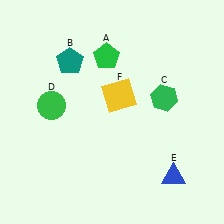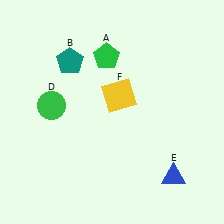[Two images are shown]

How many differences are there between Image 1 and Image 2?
There is 1 difference between the two images.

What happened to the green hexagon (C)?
The green hexagon (C) was removed in Image 2. It was in the top-right area of Image 1.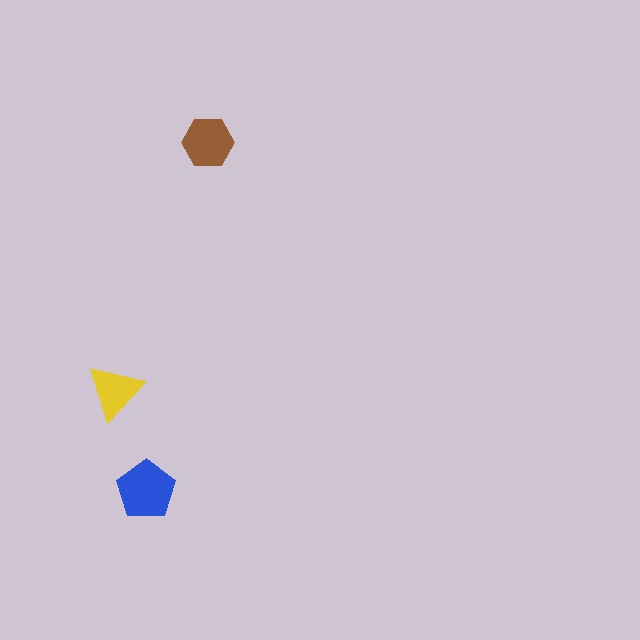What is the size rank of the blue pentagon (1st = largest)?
1st.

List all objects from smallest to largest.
The yellow triangle, the brown hexagon, the blue pentagon.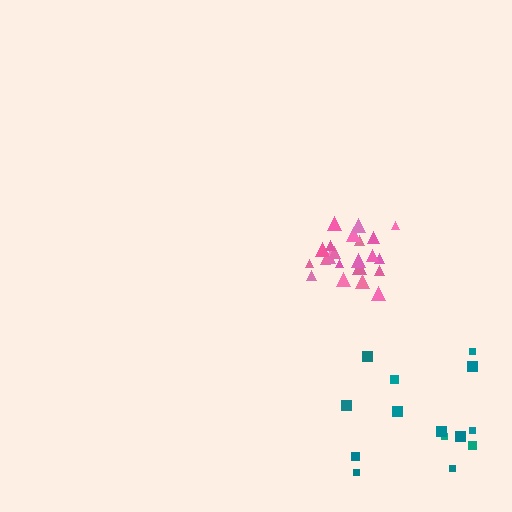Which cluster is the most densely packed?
Pink.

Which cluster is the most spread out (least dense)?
Teal.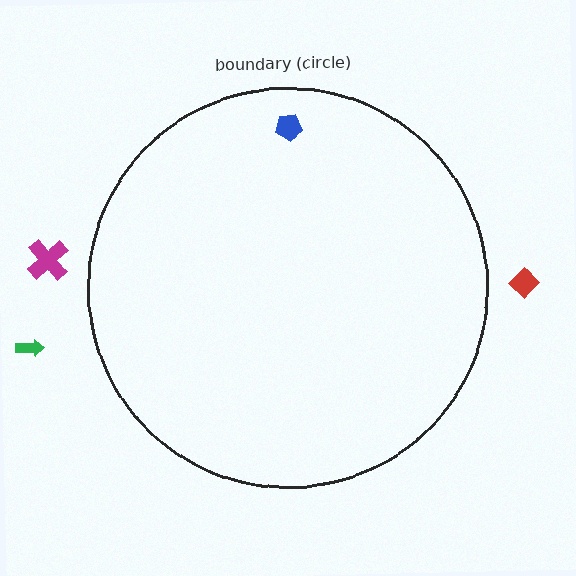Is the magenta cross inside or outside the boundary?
Outside.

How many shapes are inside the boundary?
1 inside, 3 outside.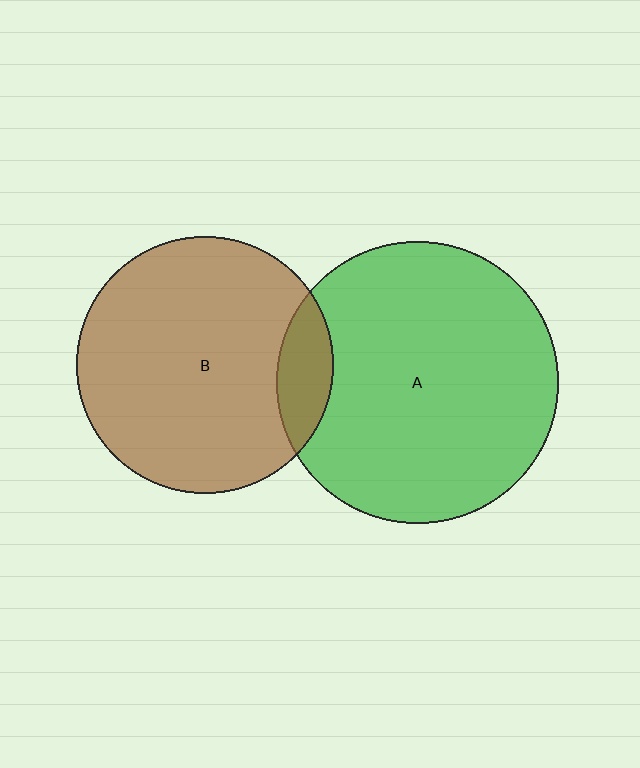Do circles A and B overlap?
Yes.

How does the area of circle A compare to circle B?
Approximately 1.2 times.